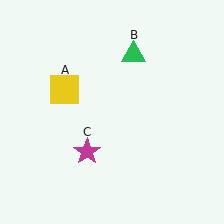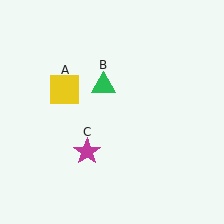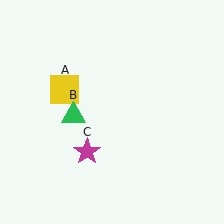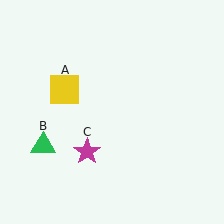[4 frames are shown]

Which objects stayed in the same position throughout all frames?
Yellow square (object A) and magenta star (object C) remained stationary.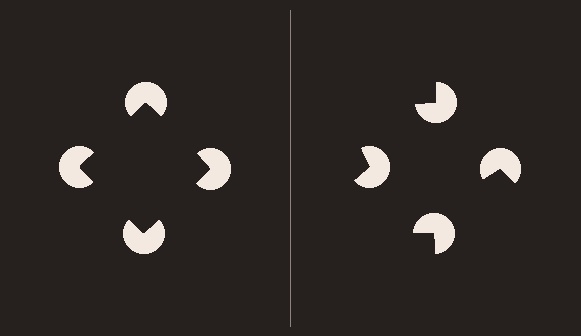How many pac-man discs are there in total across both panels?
8 — 4 on each side.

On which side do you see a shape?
An illusory square appears on the left side. On the right side the wedge cuts are rotated, so no coherent shape forms.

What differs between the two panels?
The pac-man discs are positioned identically on both sides; only the wedge orientations differ. On the left they align to a square; on the right they are misaligned.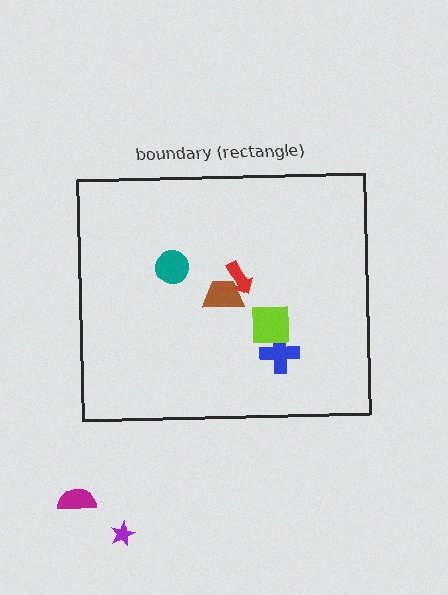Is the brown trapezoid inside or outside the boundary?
Inside.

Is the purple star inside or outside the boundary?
Outside.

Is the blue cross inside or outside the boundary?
Inside.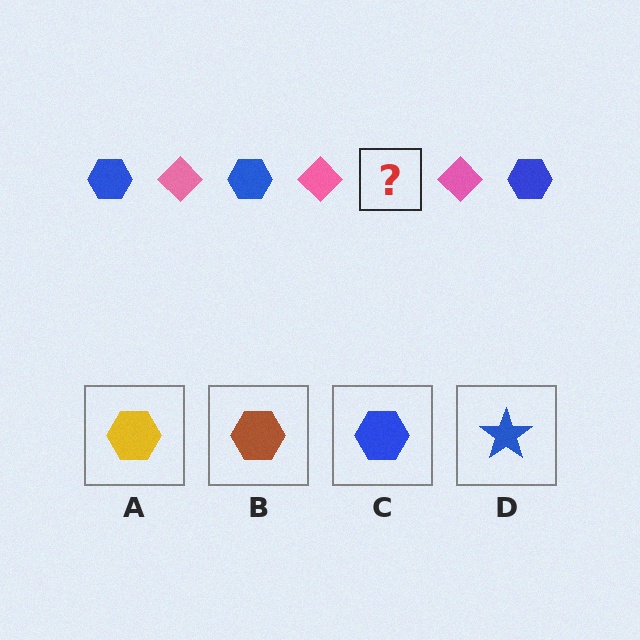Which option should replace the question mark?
Option C.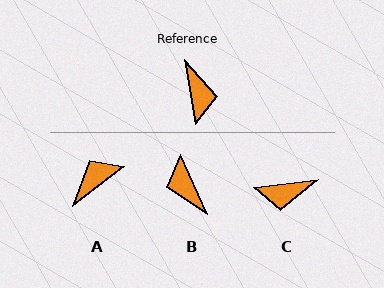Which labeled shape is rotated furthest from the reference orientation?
B, about 165 degrees away.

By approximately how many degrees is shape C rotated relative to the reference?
Approximately 93 degrees clockwise.